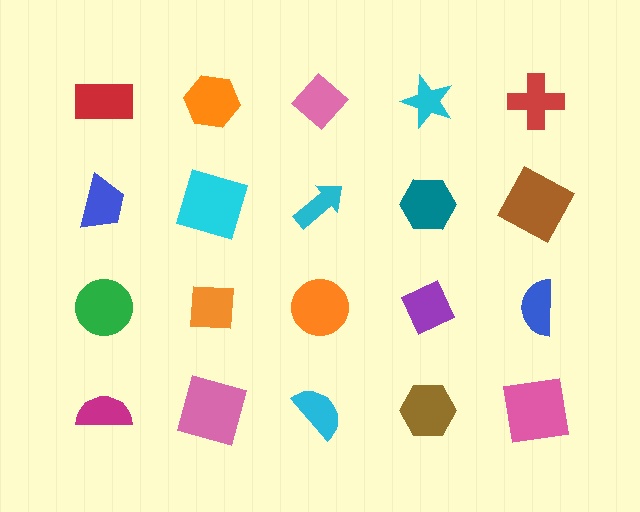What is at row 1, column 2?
An orange hexagon.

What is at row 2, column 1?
A blue trapezoid.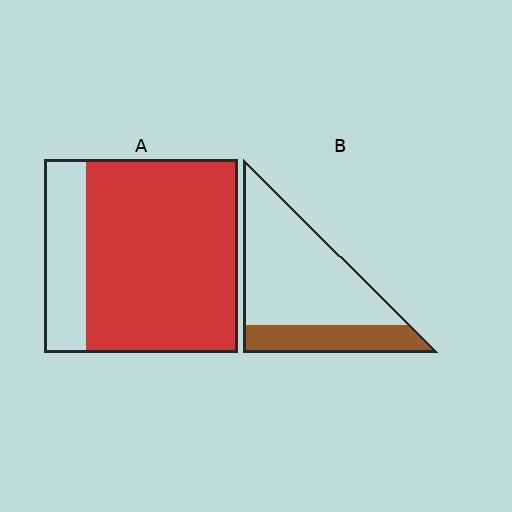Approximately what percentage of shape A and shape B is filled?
A is approximately 80% and B is approximately 25%.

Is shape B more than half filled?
No.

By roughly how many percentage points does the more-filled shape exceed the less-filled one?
By roughly 50 percentage points (A over B).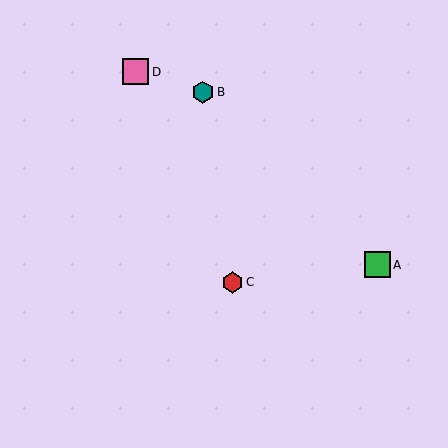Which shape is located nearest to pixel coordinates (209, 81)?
The teal hexagon (labeled B) at (203, 92) is nearest to that location.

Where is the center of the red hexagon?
The center of the red hexagon is at (233, 283).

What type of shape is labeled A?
Shape A is a green square.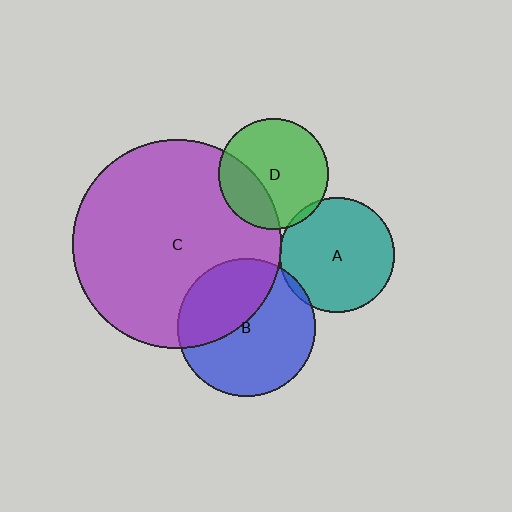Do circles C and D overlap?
Yes.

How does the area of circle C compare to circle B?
Approximately 2.3 times.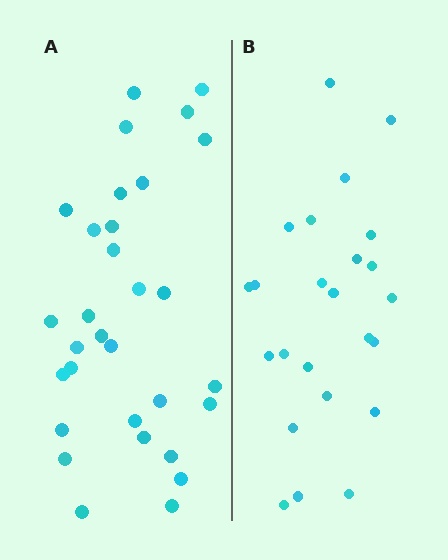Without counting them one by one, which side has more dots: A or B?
Region A (the left region) has more dots.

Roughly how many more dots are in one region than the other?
Region A has roughly 8 or so more dots than region B.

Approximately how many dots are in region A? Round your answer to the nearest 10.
About 30 dots. (The exact count is 31, which rounds to 30.)